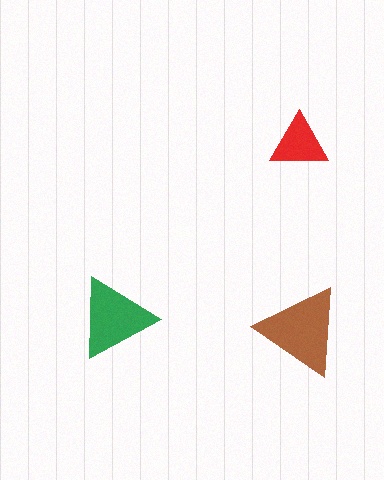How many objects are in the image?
There are 3 objects in the image.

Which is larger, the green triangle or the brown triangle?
The brown one.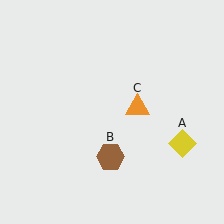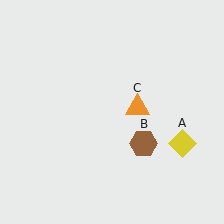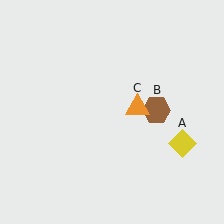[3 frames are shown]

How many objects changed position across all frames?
1 object changed position: brown hexagon (object B).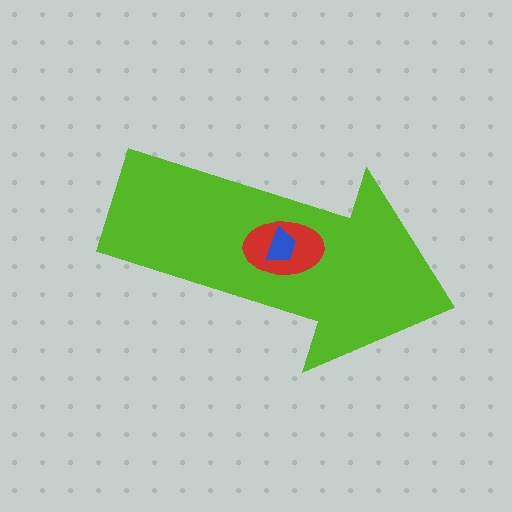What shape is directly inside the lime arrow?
The red ellipse.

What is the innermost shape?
The blue trapezoid.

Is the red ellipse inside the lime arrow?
Yes.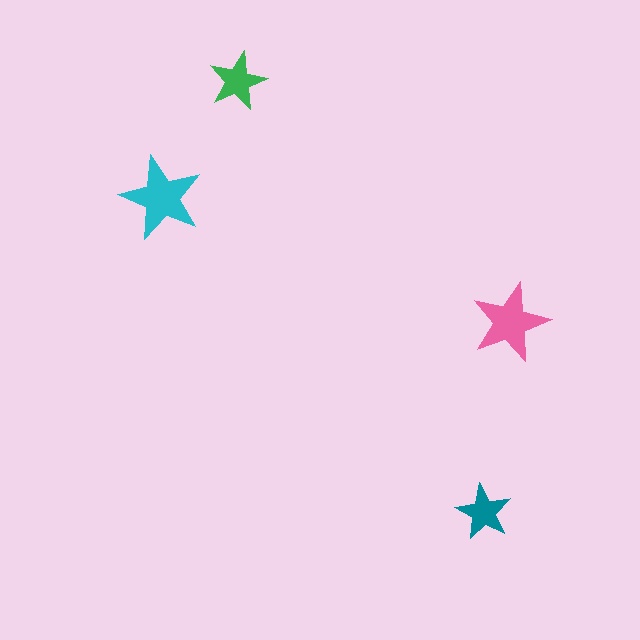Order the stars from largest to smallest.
the cyan one, the pink one, the green one, the teal one.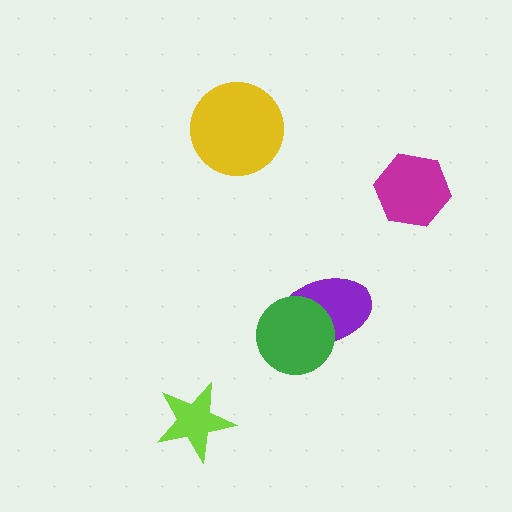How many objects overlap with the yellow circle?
0 objects overlap with the yellow circle.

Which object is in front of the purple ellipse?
The green circle is in front of the purple ellipse.